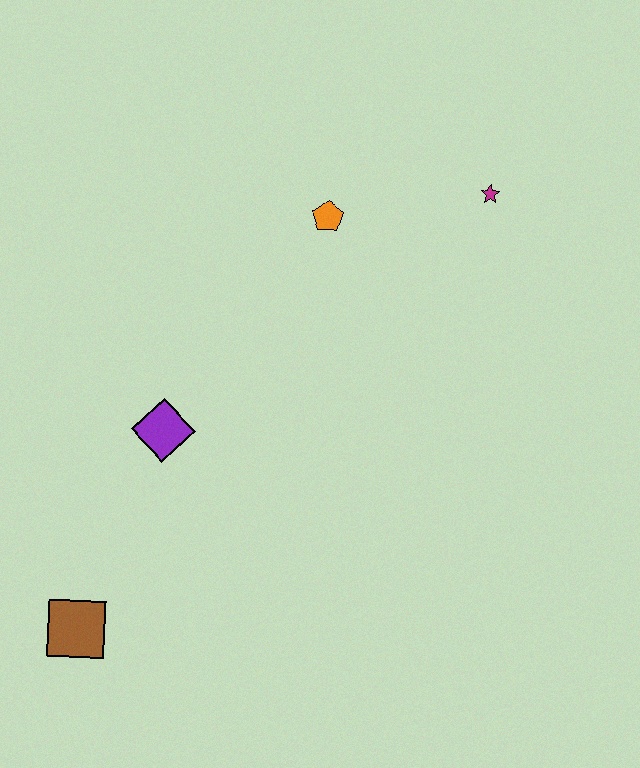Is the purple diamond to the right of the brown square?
Yes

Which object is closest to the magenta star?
The orange pentagon is closest to the magenta star.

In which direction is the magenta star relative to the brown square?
The magenta star is above the brown square.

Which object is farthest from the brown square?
The magenta star is farthest from the brown square.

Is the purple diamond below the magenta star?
Yes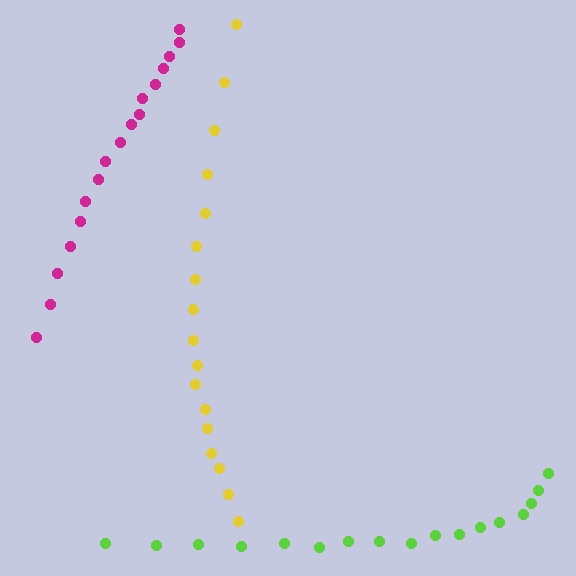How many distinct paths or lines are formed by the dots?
There are 3 distinct paths.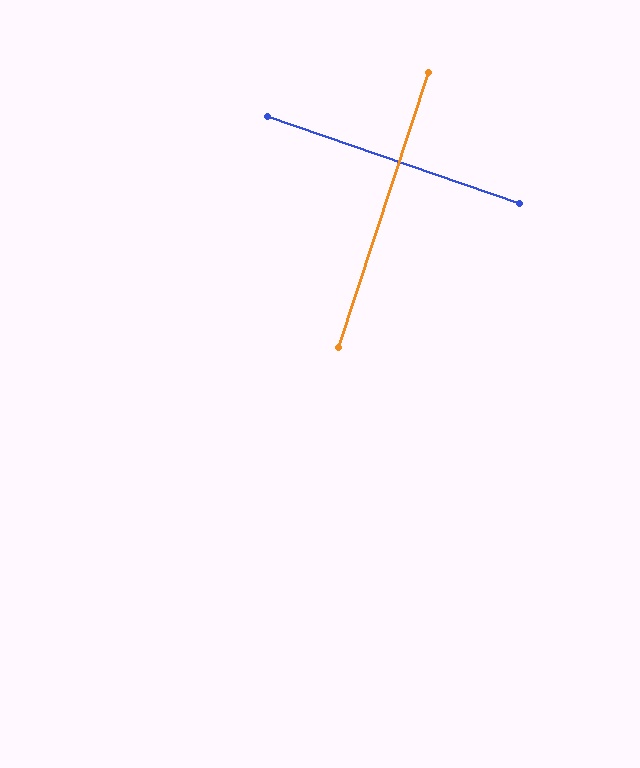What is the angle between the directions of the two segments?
Approximately 89 degrees.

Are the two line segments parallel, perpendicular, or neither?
Perpendicular — they meet at approximately 89°.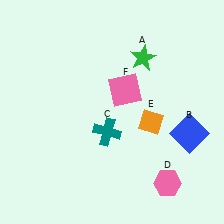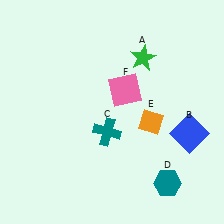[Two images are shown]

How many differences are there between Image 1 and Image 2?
There is 1 difference between the two images.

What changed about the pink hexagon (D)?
In Image 1, D is pink. In Image 2, it changed to teal.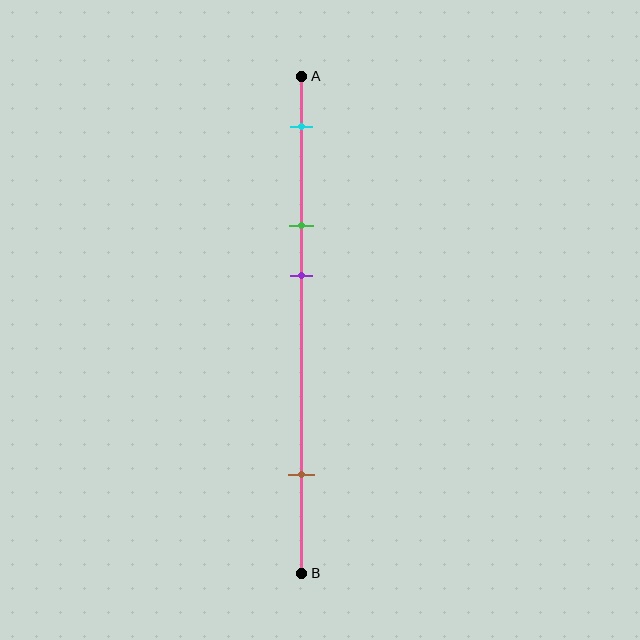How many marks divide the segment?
There are 4 marks dividing the segment.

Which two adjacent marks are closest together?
The green and purple marks are the closest adjacent pair.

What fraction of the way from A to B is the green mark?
The green mark is approximately 30% (0.3) of the way from A to B.